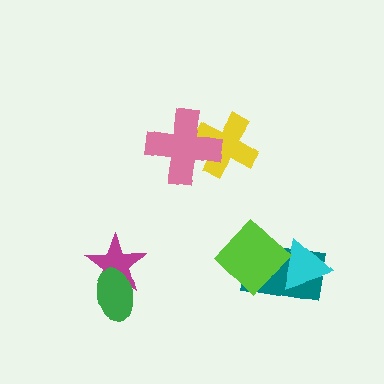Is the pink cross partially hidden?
No, no other shape covers it.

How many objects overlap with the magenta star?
1 object overlaps with the magenta star.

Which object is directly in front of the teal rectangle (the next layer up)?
The cyan triangle is directly in front of the teal rectangle.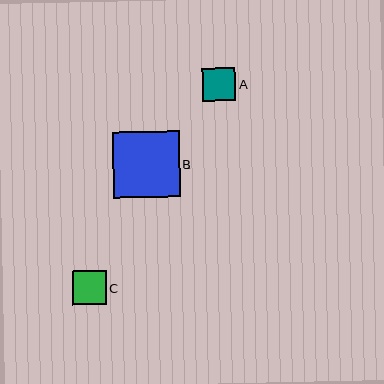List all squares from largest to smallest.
From largest to smallest: B, C, A.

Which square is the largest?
Square B is the largest with a size of approximately 67 pixels.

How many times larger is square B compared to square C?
Square B is approximately 2.0 times the size of square C.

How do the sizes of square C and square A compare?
Square C and square A are approximately the same size.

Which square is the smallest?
Square A is the smallest with a size of approximately 33 pixels.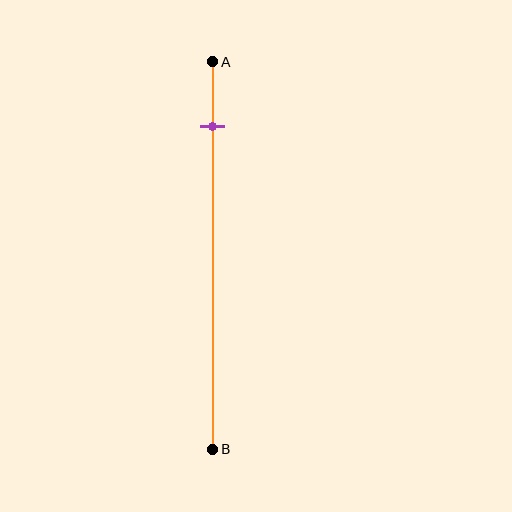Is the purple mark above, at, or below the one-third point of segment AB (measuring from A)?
The purple mark is above the one-third point of segment AB.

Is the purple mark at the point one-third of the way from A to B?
No, the mark is at about 15% from A, not at the 33% one-third point.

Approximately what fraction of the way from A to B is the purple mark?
The purple mark is approximately 15% of the way from A to B.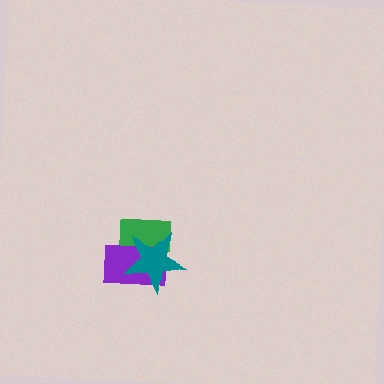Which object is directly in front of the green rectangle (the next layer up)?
The purple rectangle is directly in front of the green rectangle.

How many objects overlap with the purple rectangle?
2 objects overlap with the purple rectangle.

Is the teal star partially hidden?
No, no other shape covers it.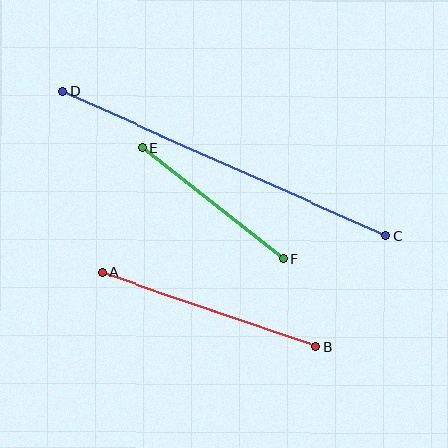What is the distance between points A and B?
The distance is approximately 226 pixels.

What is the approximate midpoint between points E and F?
The midpoint is at approximately (213, 203) pixels.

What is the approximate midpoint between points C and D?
The midpoint is at approximately (224, 163) pixels.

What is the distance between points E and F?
The distance is approximately 179 pixels.